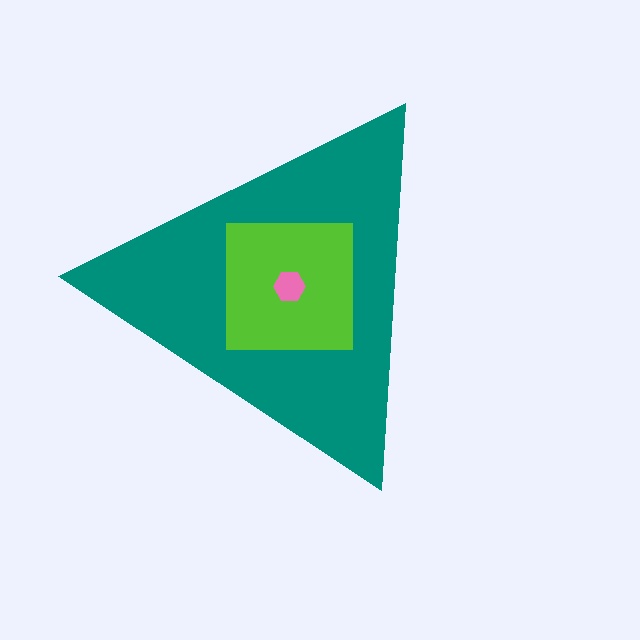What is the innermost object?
The pink hexagon.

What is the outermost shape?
The teal triangle.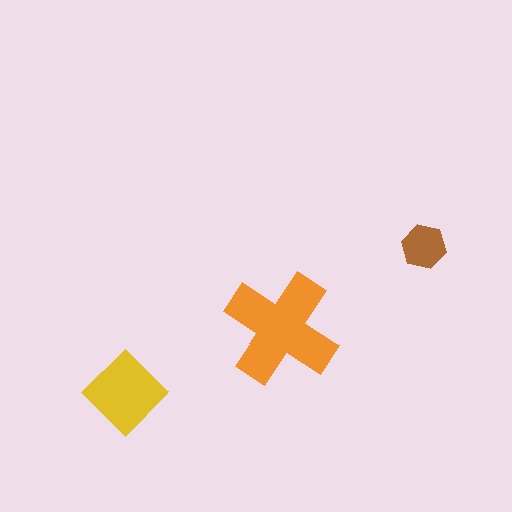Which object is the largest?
The orange cross.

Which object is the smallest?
The brown hexagon.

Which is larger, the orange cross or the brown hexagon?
The orange cross.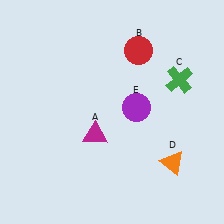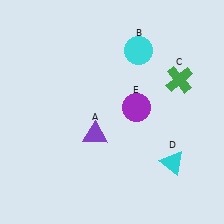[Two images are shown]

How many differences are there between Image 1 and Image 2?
There are 3 differences between the two images.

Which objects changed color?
A changed from magenta to purple. B changed from red to cyan. D changed from orange to cyan.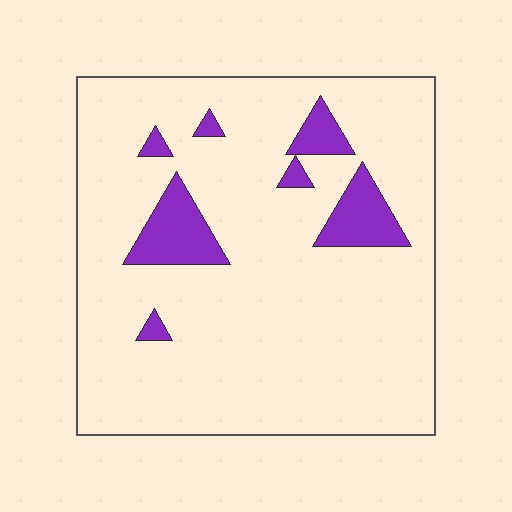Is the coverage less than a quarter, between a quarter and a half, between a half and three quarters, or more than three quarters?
Less than a quarter.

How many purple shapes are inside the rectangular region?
7.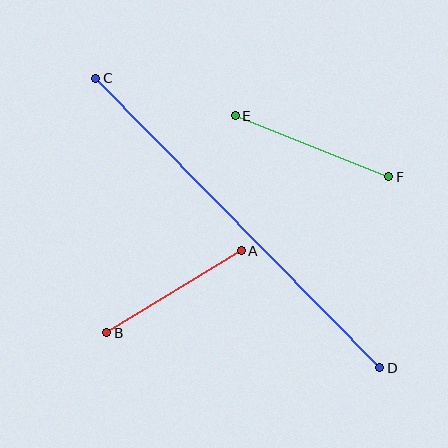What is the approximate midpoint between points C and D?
The midpoint is at approximately (238, 223) pixels.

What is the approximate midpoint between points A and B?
The midpoint is at approximately (174, 292) pixels.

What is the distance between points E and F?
The distance is approximately 165 pixels.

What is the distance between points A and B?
The distance is approximately 158 pixels.